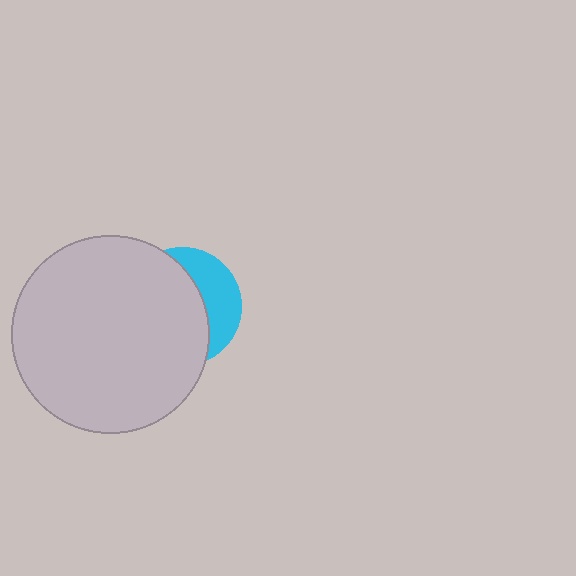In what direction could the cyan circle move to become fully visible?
The cyan circle could move right. That would shift it out from behind the light gray circle entirely.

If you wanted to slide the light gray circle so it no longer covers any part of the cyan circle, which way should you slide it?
Slide it left — that is the most direct way to separate the two shapes.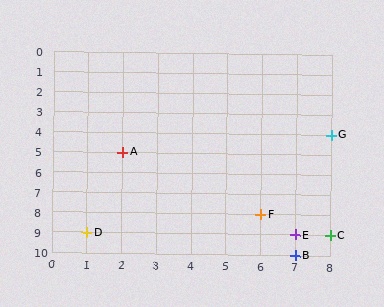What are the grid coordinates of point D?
Point D is at grid coordinates (1, 9).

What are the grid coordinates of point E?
Point E is at grid coordinates (7, 9).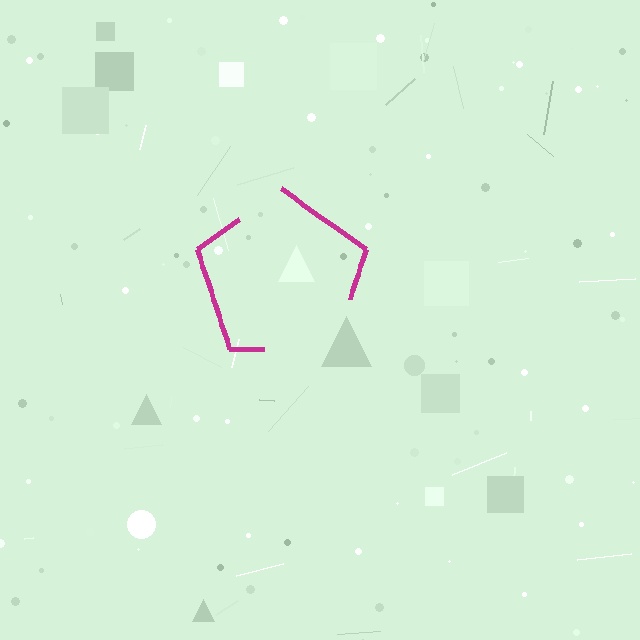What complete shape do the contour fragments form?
The contour fragments form a pentagon.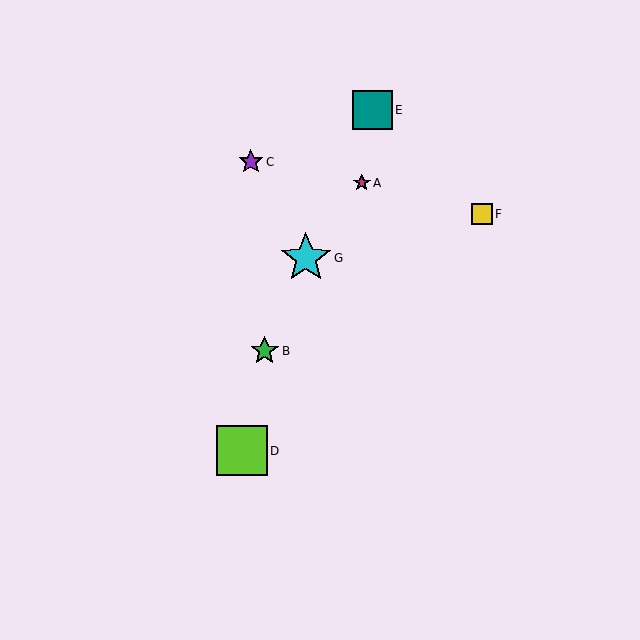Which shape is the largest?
The cyan star (labeled G) is the largest.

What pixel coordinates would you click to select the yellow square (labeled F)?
Click at (482, 214) to select the yellow square F.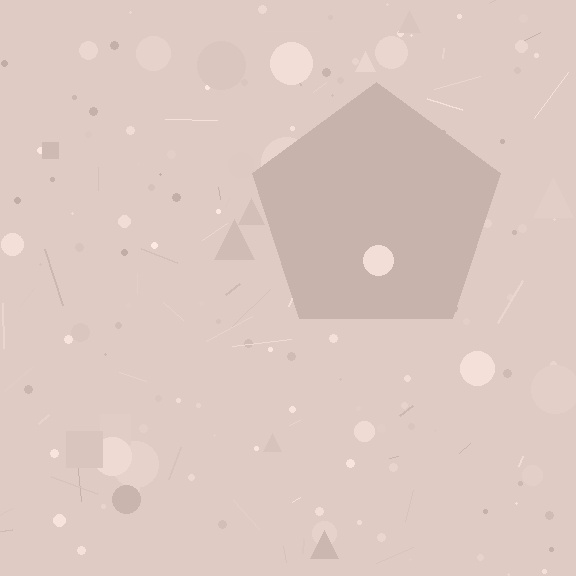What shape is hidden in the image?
A pentagon is hidden in the image.